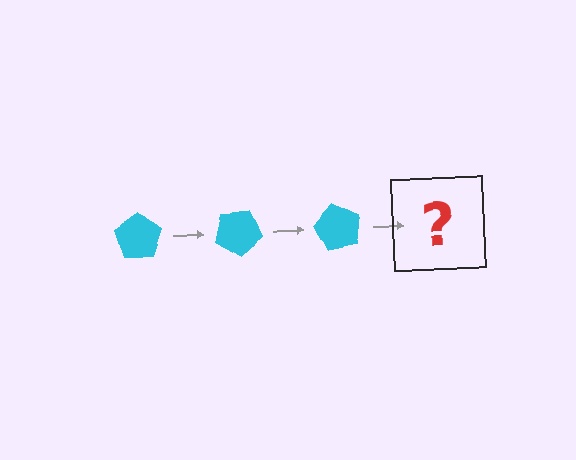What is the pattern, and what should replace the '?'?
The pattern is that the pentagon rotates 30 degrees each step. The '?' should be a cyan pentagon rotated 90 degrees.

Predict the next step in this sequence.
The next step is a cyan pentagon rotated 90 degrees.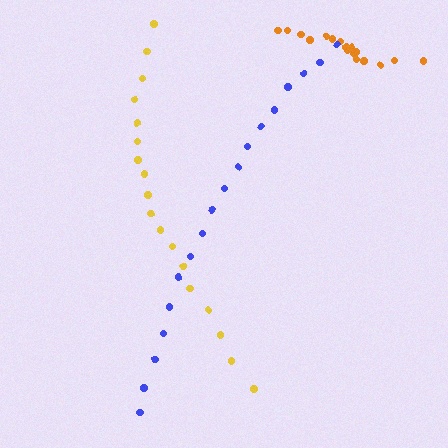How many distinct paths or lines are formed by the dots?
There are 3 distinct paths.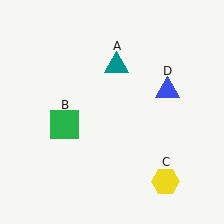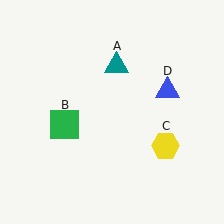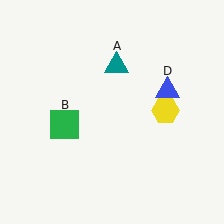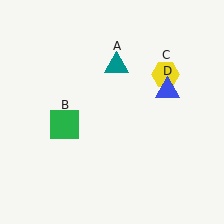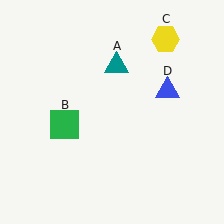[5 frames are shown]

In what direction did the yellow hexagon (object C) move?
The yellow hexagon (object C) moved up.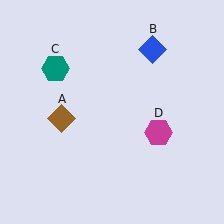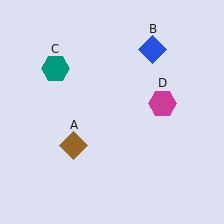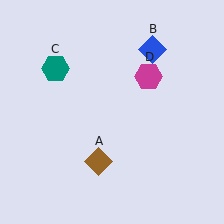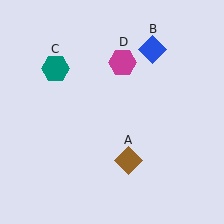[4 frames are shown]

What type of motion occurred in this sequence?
The brown diamond (object A), magenta hexagon (object D) rotated counterclockwise around the center of the scene.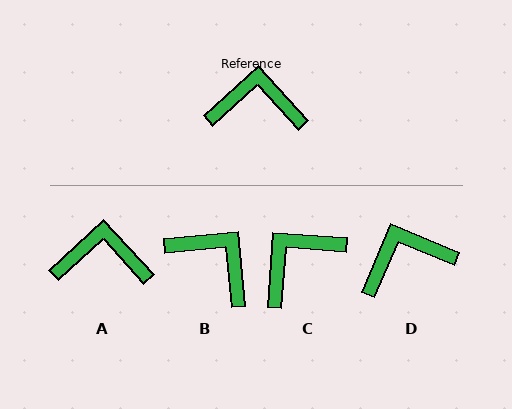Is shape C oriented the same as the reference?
No, it is off by about 43 degrees.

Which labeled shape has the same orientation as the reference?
A.